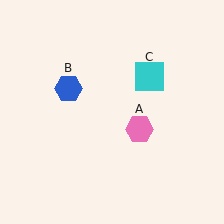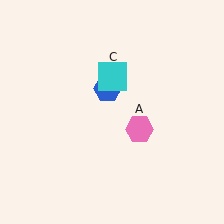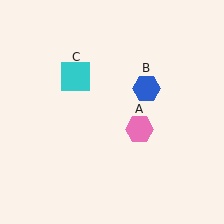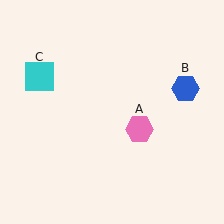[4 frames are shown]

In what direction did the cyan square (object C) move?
The cyan square (object C) moved left.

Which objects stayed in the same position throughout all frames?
Pink hexagon (object A) remained stationary.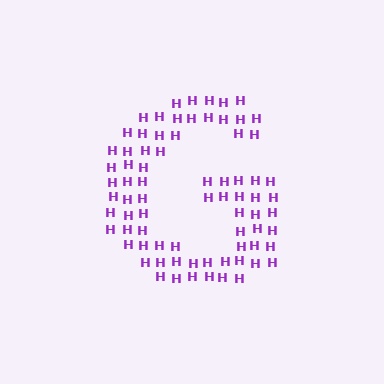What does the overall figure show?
The overall figure shows the letter G.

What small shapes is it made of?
It is made of small letter H's.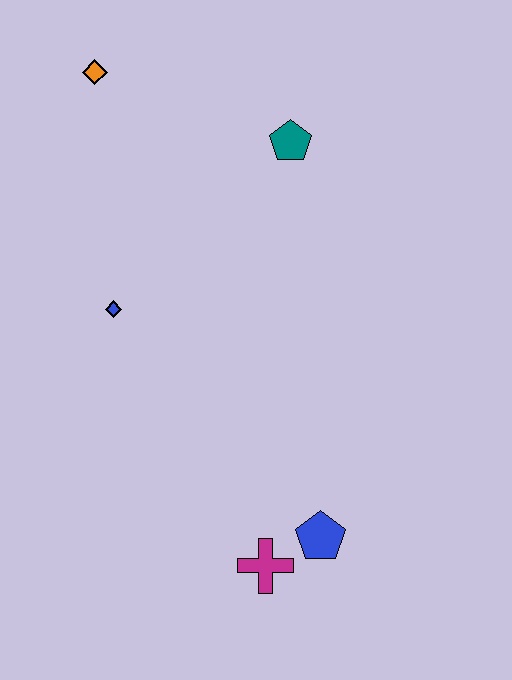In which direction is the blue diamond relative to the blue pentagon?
The blue diamond is above the blue pentagon.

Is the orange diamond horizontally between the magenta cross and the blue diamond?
No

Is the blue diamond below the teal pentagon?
Yes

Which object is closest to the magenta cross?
The blue pentagon is closest to the magenta cross.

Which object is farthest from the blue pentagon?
The orange diamond is farthest from the blue pentagon.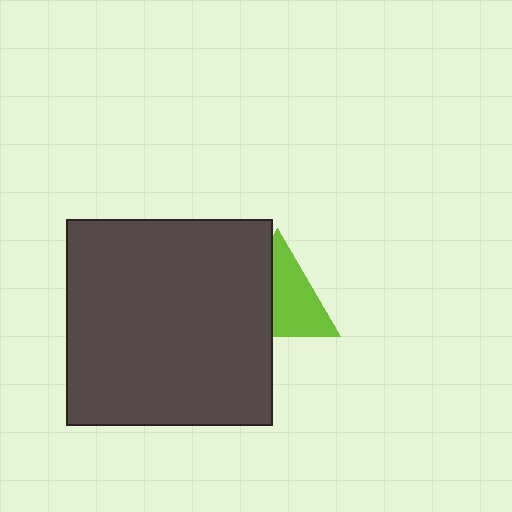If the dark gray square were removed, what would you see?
You would see the complete lime triangle.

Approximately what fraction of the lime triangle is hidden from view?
Roughly 44% of the lime triangle is hidden behind the dark gray square.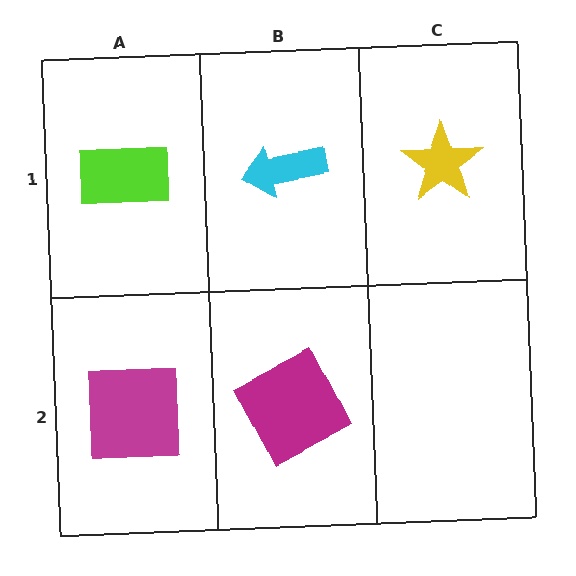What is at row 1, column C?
A yellow star.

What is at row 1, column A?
A lime rectangle.